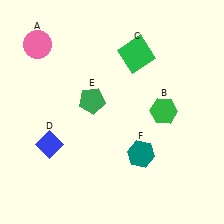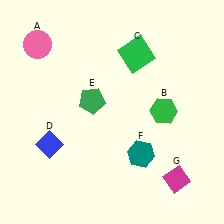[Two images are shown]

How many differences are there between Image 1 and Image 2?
There is 1 difference between the two images.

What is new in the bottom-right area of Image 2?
A magenta diamond (G) was added in the bottom-right area of Image 2.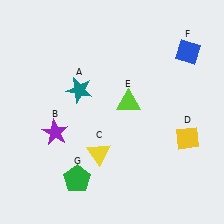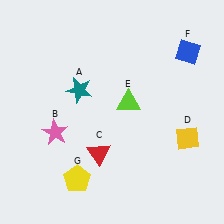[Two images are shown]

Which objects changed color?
B changed from purple to pink. C changed from yellow to red. G changed from green to yellow.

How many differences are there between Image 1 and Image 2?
There are 3 differences between the two images.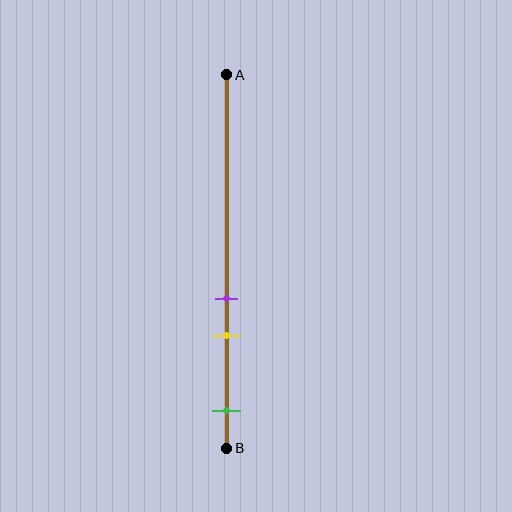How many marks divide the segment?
There are 3 marks dividing the segment.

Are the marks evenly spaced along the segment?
No, the marks are not evenly spaced.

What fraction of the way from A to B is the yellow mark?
The yellow mark is approximately 70% (0.7) of the way from A to B.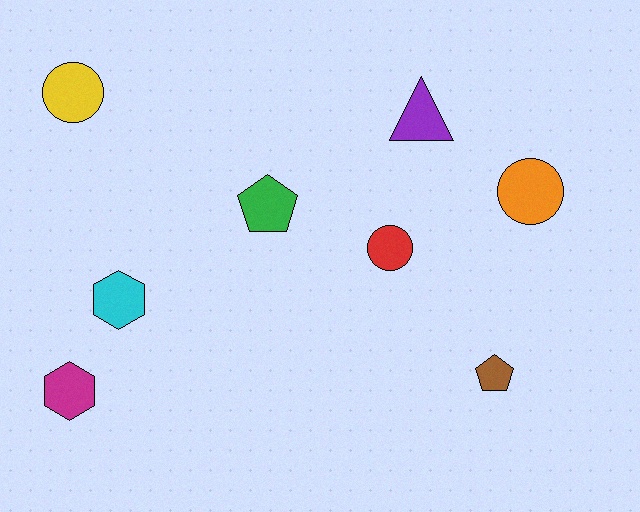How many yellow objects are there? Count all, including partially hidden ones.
There is 1 yellow object.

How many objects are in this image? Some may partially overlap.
There are 8 objects.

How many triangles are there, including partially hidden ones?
There is 1 triangle.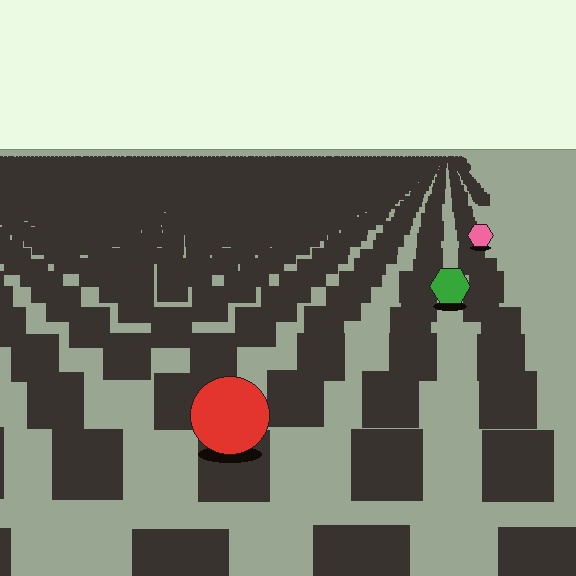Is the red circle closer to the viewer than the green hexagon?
Yes. The red circle is closer — you can tell from the texture gradient: the ground texture is coarser near it.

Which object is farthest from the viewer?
The pink hexagon is farthest from the viewer. It appears smaller and the ground texture around it is denser.